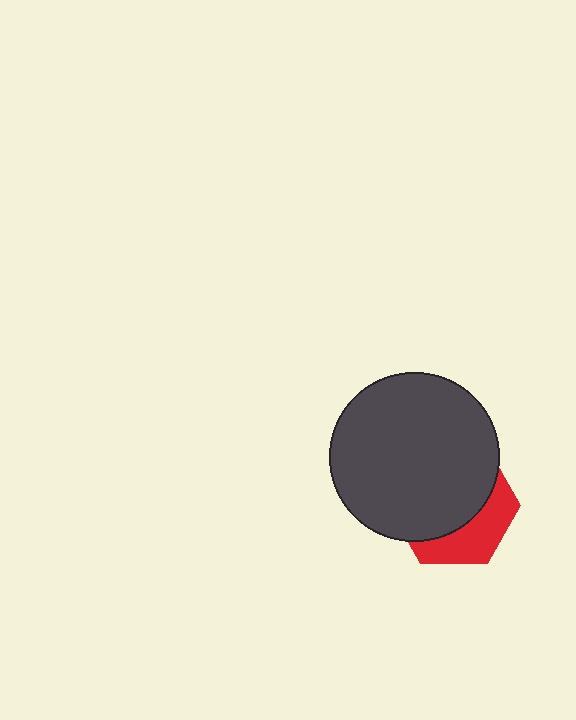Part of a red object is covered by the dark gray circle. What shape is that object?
It is a hexagon.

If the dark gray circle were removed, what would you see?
You would see the complete red hexagon.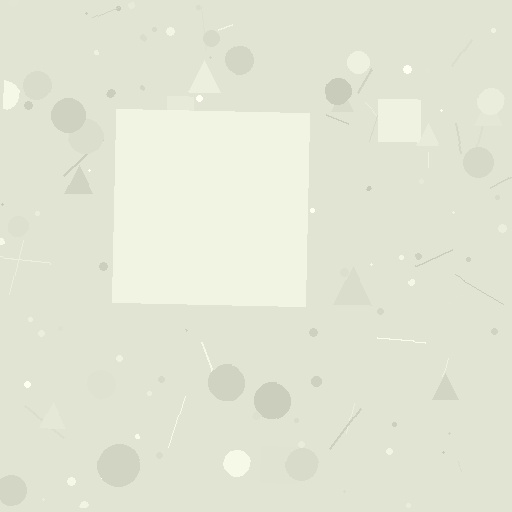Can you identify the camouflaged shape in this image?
The camouflaged shape is a square.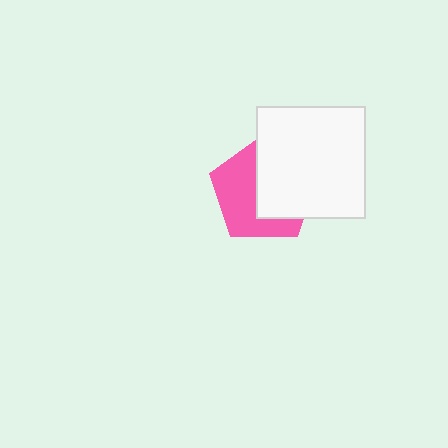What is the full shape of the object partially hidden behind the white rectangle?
The partially hidden object is a pink pentagon.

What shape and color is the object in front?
The object in front is a white rectangle.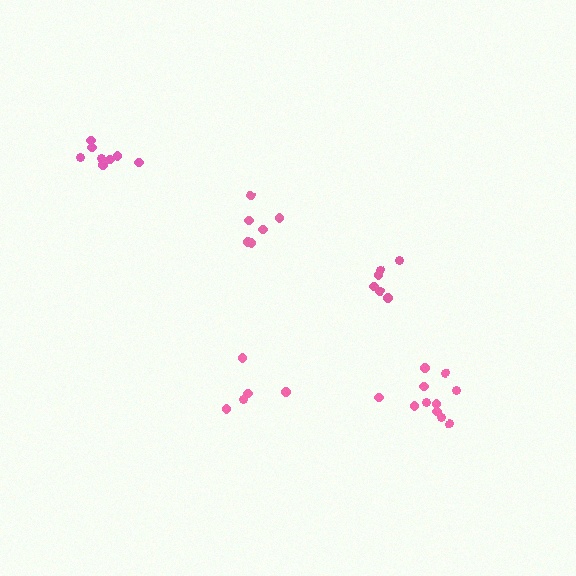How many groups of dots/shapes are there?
There are 5 groups.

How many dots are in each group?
Group 1: 11 dots, Group 2: 5 dots, Group 3: 6 dots, Group 4: 6 dots, Group 5: 8 dots (36 total).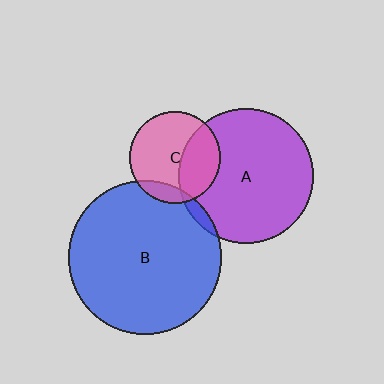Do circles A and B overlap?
Yes.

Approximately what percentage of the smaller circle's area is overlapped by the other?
Approximately 5%.